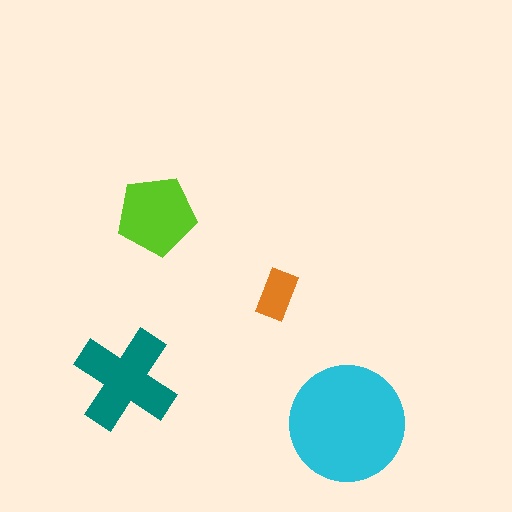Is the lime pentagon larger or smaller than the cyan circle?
Smaller.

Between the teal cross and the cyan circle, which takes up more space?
The cyan circle.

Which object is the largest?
The cyan circle.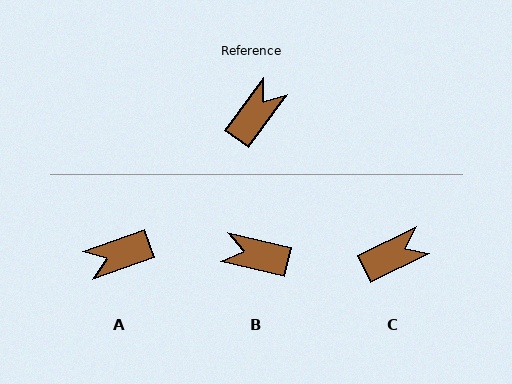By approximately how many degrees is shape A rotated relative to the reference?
Approximately 145 degrees counter-clockwise.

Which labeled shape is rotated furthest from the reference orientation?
A, about 145 degrees away.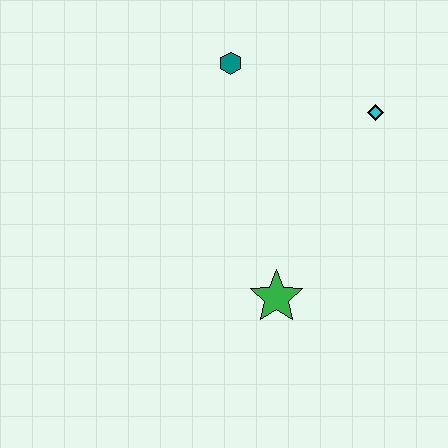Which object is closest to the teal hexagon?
The cyan diamond is closest to the teal hexagon.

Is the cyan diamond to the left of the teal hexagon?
No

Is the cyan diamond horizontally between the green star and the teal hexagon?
No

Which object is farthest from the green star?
The teal hexagon is farthest from the green star.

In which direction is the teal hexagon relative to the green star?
The teal hexagon is above the green star.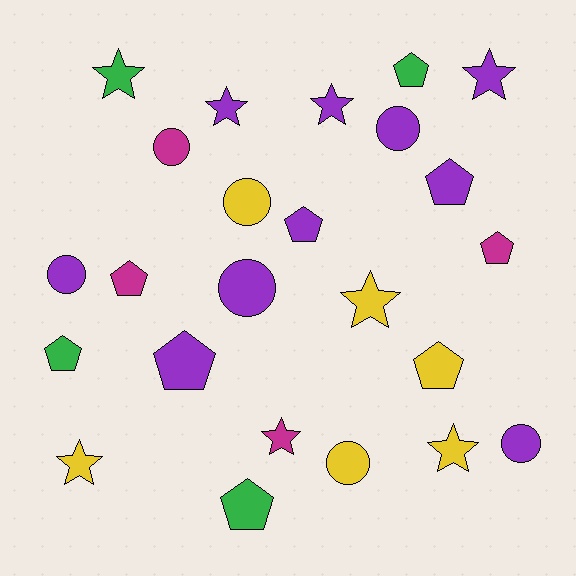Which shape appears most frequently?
Pentagon, with 9 objects.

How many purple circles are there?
There are 4 purple circles.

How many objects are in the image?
There are 24 objects.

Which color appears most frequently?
Purple, with 10 objects.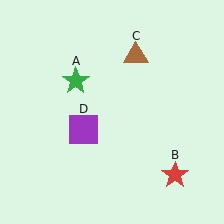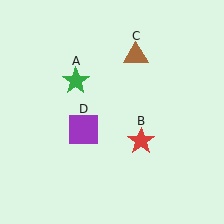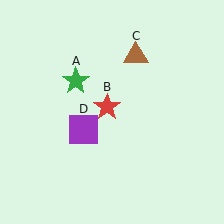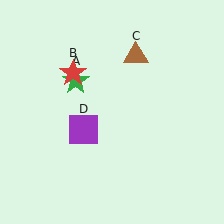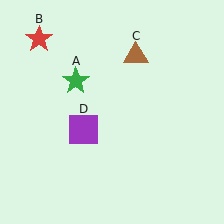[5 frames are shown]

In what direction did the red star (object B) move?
The red star (object B) moved up and to the left.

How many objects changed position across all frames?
1 object changed position: red star (object B).